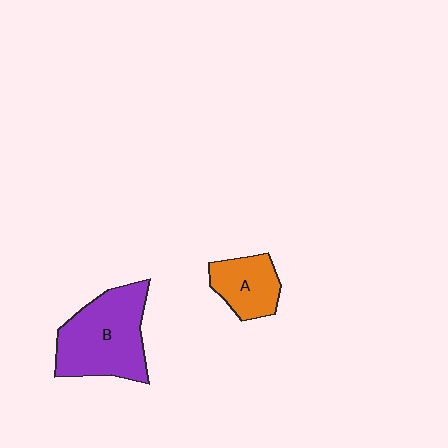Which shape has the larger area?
Shape B (purple).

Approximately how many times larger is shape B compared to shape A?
Approximately 1.9 times.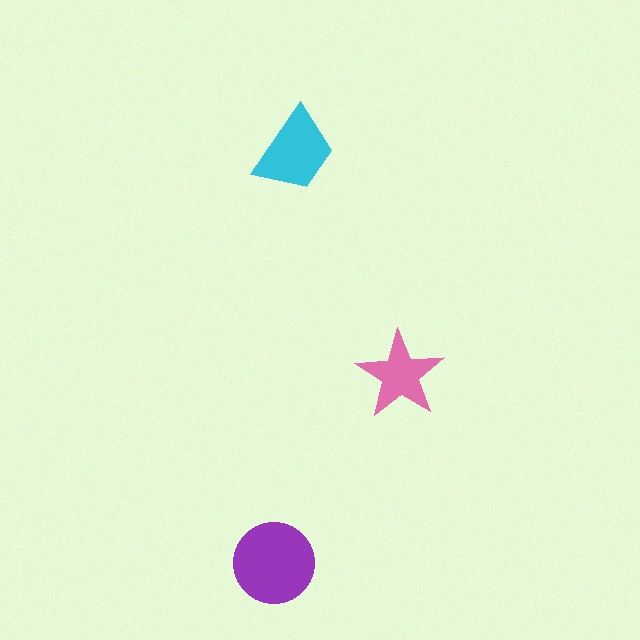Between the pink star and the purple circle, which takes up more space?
The purple circle.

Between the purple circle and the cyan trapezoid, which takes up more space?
The purple circle.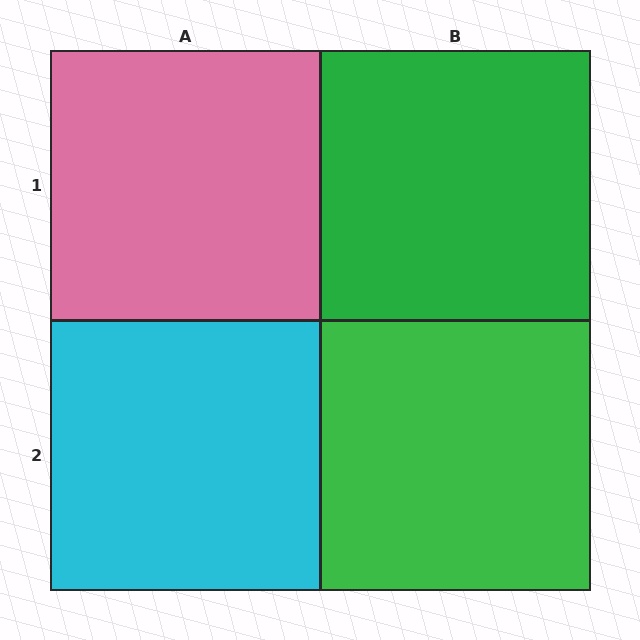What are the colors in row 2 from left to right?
Cyan, green.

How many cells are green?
2 cells are green.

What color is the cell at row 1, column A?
Pink.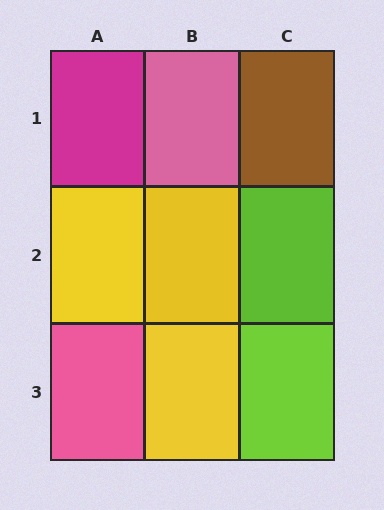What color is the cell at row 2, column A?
Yellow.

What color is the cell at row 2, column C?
Lime.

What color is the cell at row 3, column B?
Yellow.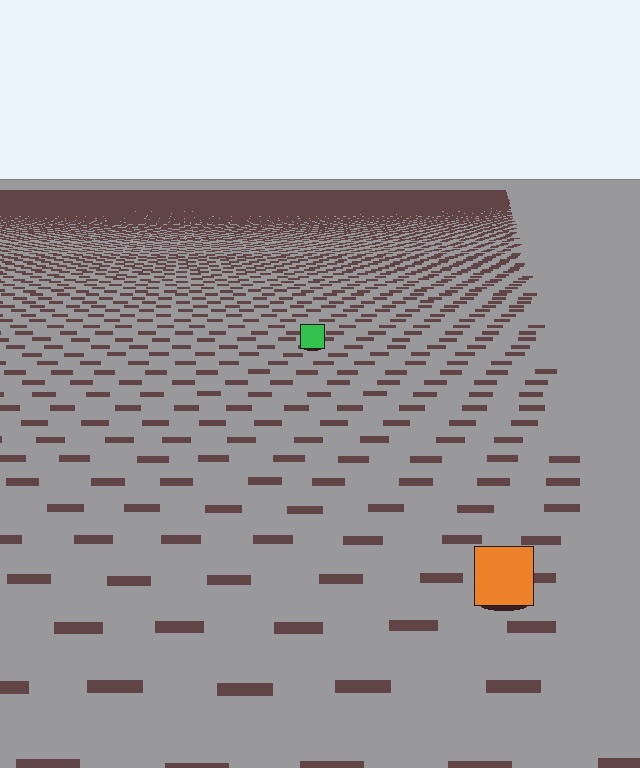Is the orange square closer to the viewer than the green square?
Yes. The orange square is closer — you can tell from the texture gradient: the ground texture is coarser near it.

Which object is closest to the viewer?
The orange square is closest. The texture marks near it are larger and more spread out.